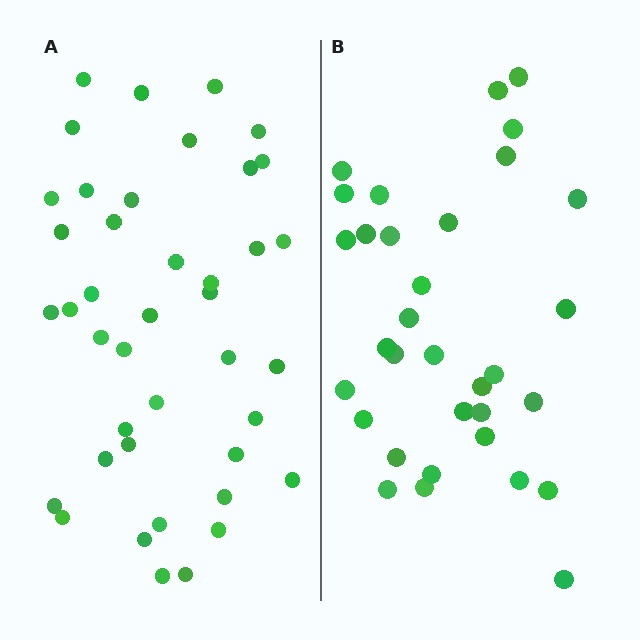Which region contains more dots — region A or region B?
Region A (the left region) has more dots.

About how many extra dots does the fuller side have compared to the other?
Region A has roughly 8 or so more dots than region B.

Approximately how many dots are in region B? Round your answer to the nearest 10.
About 30 dots. (The exact count is 33, which rounds to 30.)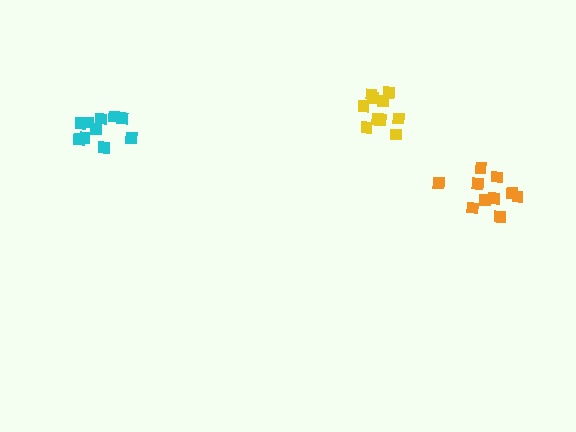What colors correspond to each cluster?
The clusters are colored: orange, cyan, yellow.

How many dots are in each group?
Group 1: 11 dots, Group 2: 10 dots, Group 3: 10 dots (31 total).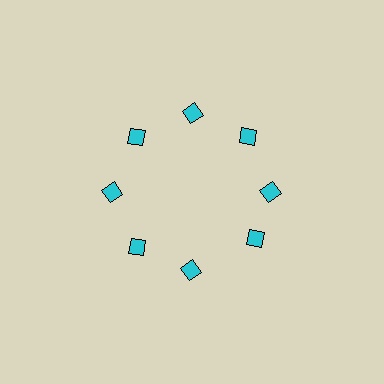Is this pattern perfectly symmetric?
No. The 8 cyan diamonds are arranged in a ring, but one element near the 4 o'clock position is rotated out of alignment along the ring, breaking the 8-fold rotational symmetry.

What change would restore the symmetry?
The symmetry would be restored by rotating it back into even spacing with its neighbors so that all 8 diamonds sit at equal angles and equal distance from the center.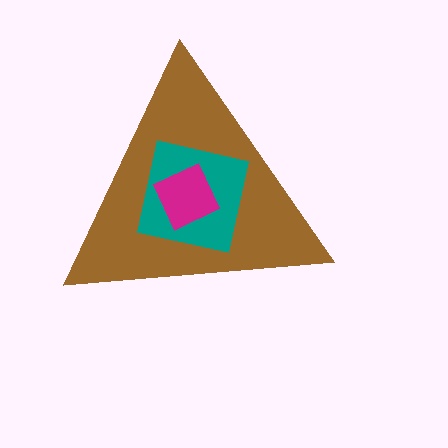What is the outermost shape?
The brown triangle.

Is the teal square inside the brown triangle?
Yes.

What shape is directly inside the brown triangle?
The teal square.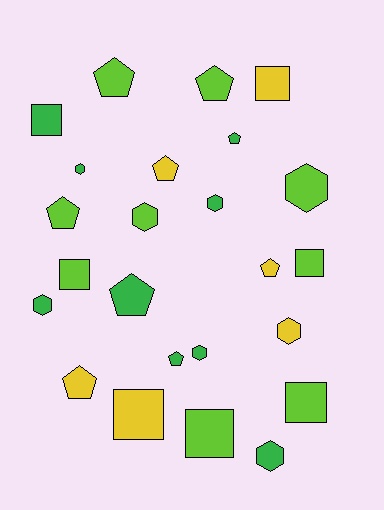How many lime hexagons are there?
There are 2 lime hexagons.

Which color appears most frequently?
Green, with 9 objects.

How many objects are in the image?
There are 24 objects.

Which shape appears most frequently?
Pentagon, with 9 objects.